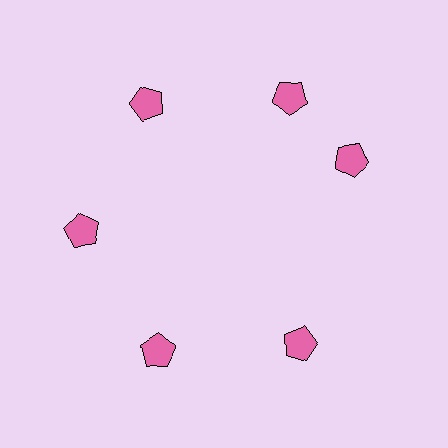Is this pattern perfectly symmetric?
No. The 6 pink pentagons are arranged in a ring, but one element near the 3 o'clock position is rotated out of alignment along the ring, breaking the 6-fold rotational symmetry.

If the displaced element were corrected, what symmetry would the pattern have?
It would have 6-fold rotational symmetry — the pattern would map onto itself every 60 degrees.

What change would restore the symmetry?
The symmetry would be restored by rotating it back into even spacing with its neighbors so that all 6 pentagons sit at equal angles and equal distance from the center.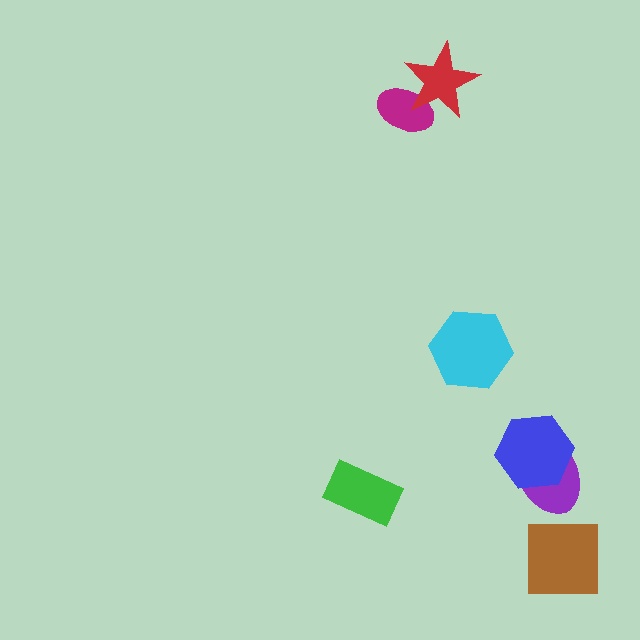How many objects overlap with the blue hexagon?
1 object overlaps with the blue hexagon.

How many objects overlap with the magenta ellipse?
1 object overlaps with the magenta ellipse.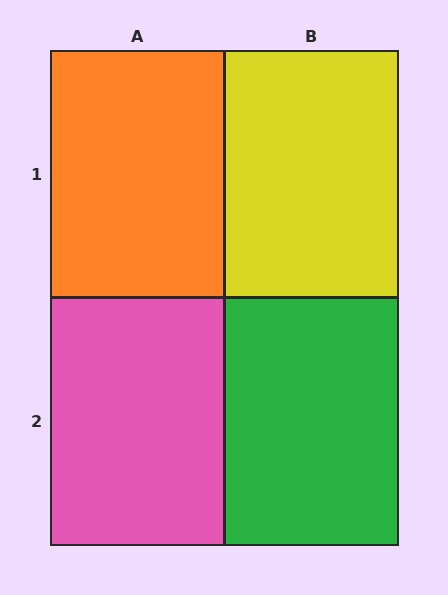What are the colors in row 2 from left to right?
Pink, green.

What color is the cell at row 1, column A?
Orange.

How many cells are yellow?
1 cell is yellow.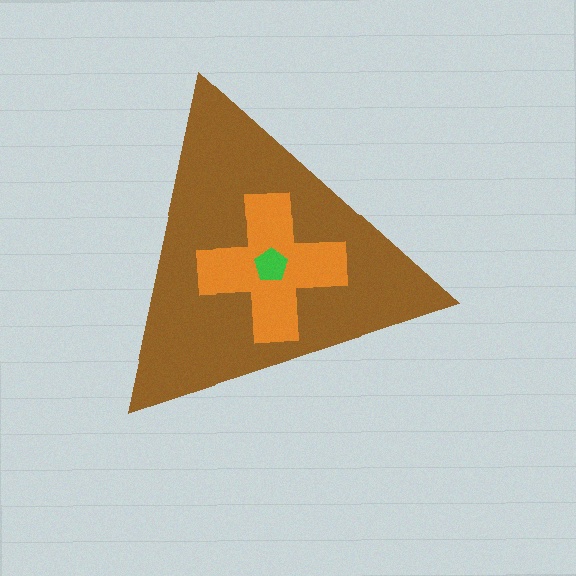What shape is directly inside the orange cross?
The green pentagon.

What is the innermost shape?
The green pentagon.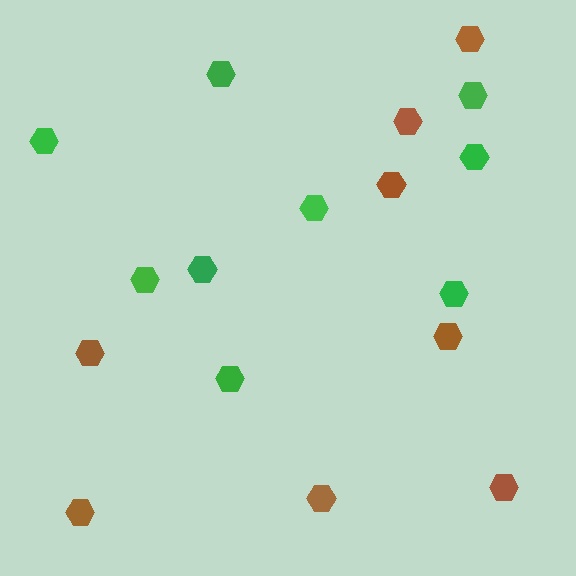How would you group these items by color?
There are 2 groups: one group of green hexagons (9) and one group of brown hexagons (8).